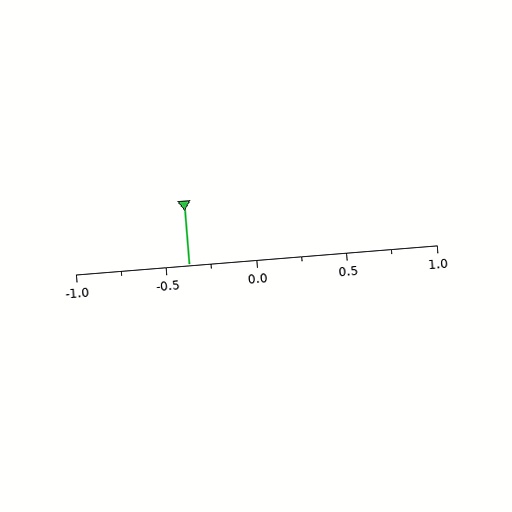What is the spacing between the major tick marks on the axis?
The major ticks are spaced 0.5 apart.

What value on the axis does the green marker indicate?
The marker indicates approximately -0.38.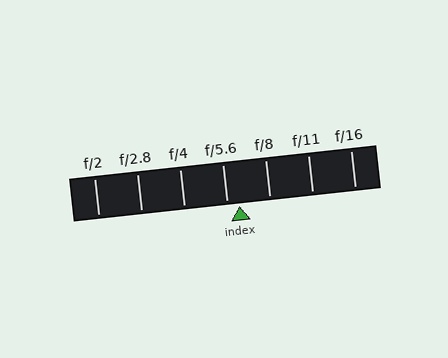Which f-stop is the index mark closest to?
The index mark is closest to f/5.6.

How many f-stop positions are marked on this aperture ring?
There are 7 f-stop positions marked.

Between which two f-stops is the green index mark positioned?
The index mark is between f/5.6 and f/8.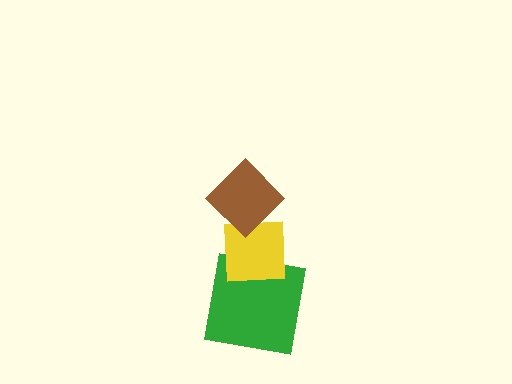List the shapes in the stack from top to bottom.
From top to bottom: the brown diamond, the yellow square, the green square.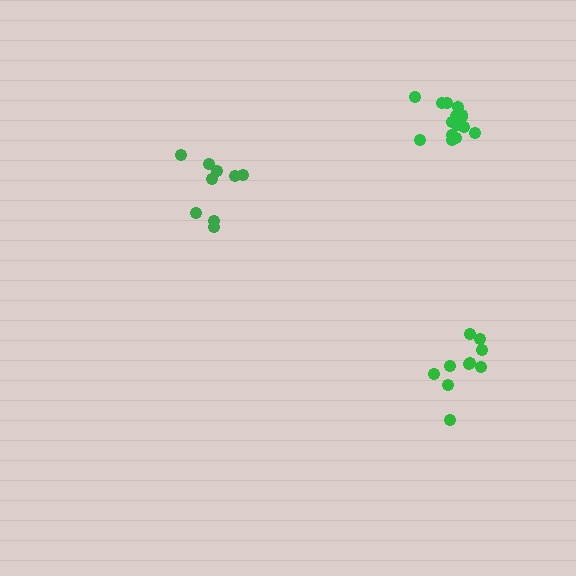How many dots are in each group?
Group 1: 9 dots, Group 2: 10 dots, Group 3: 15 dots (34 total).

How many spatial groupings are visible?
There are 3 spatial groupings.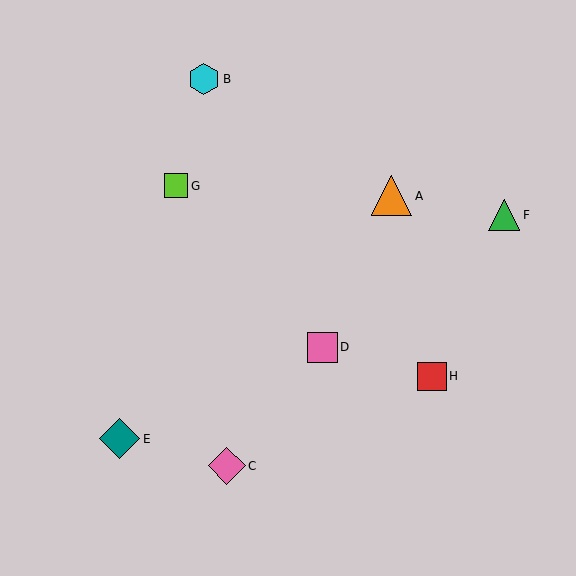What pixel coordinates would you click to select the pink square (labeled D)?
Click at (322, 347) to select the pink square D.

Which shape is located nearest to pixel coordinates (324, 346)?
The pink square (labeled D) at (322, 347) is nearest to that location.